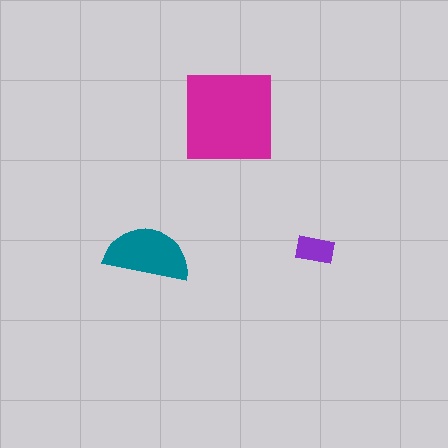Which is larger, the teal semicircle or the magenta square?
The magenta square.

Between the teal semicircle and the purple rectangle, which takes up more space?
The teal semicircle.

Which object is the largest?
The magenta square.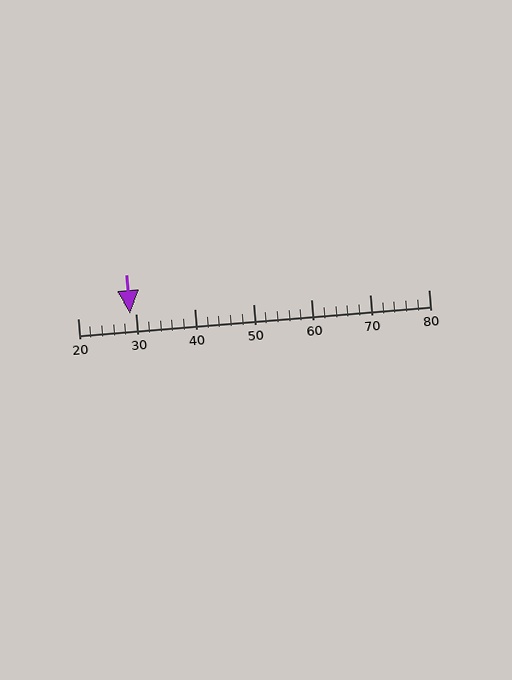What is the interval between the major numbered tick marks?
The major tick marks are spaced 10 units apart.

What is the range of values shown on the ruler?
The ruler shows values from 20 to 80.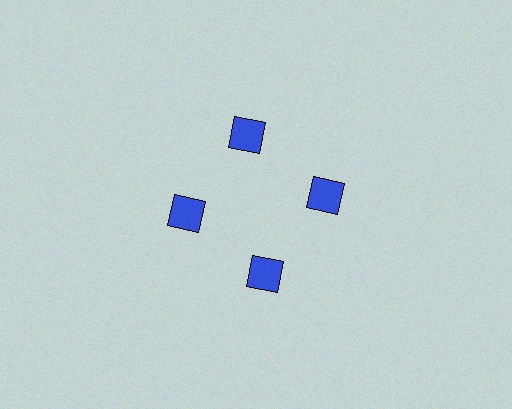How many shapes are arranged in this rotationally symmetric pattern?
There are 4 shapes, arranged in 4 groups of 1.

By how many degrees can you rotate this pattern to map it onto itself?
The pattern maps onto itself every 90 degrees of rotation.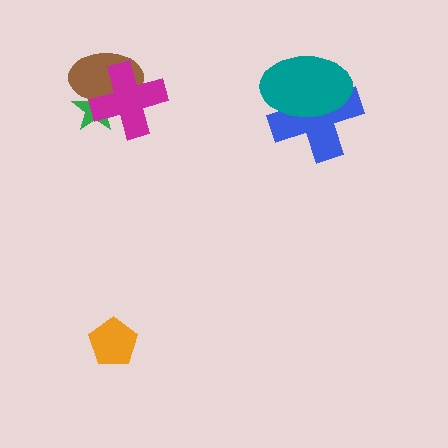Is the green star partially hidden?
Yes, it is partially covered by another shape.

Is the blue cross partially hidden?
Yes, it is partially covered by another shape.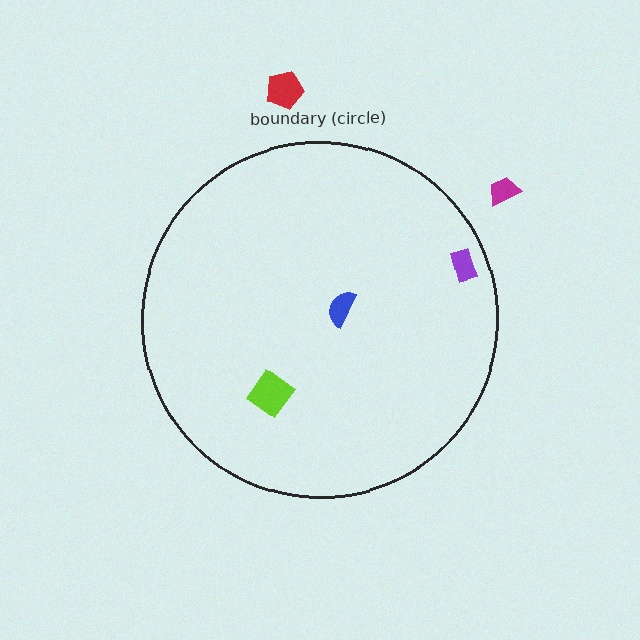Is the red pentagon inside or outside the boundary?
Outside.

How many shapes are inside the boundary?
3 inside, 2 outside.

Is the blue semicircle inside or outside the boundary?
Inside.